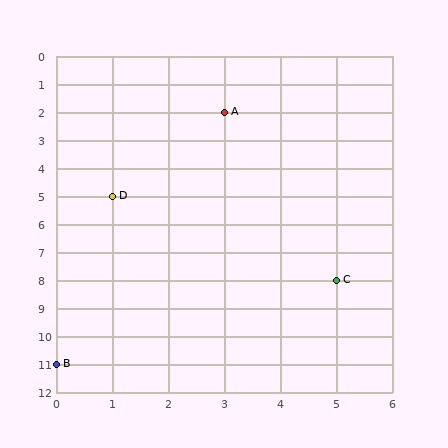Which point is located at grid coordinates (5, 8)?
Point C is at (5, 8).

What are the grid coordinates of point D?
Point D is at grid coordinates (1, 5).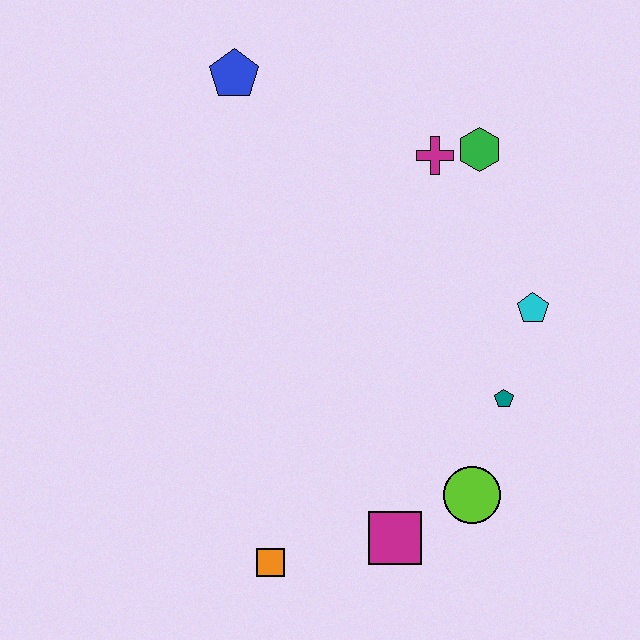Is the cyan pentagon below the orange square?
No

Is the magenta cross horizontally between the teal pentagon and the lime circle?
No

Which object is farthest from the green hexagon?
The orange square is farthest from the green hexagon.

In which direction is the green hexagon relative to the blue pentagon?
The green hexagon is to the right of the blue pentagon.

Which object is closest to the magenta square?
The lime circle is closest to the magenta square.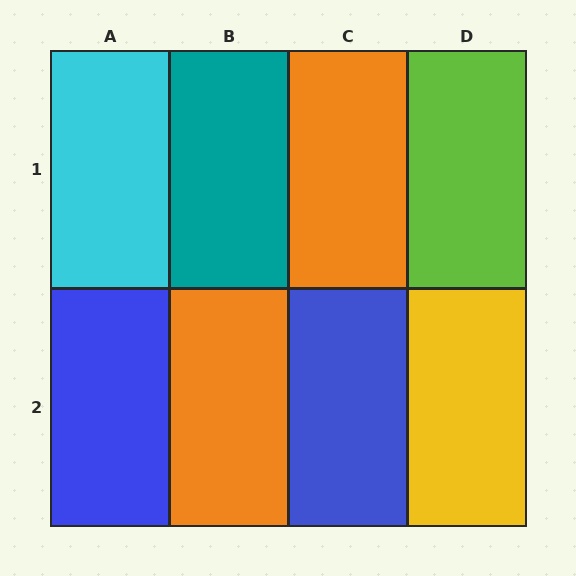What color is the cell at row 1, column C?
Orange.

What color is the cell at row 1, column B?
Teal.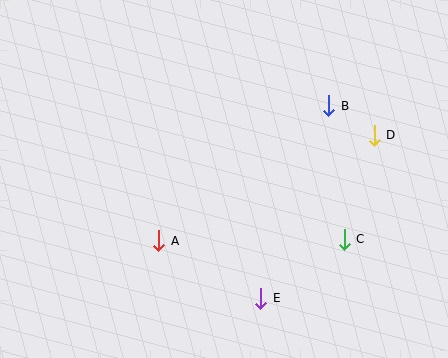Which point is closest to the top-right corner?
Point D is closest to the top-right corner.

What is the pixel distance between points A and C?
The distance between A and C is 185 pixels.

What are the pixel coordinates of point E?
Point E is at (261, 298).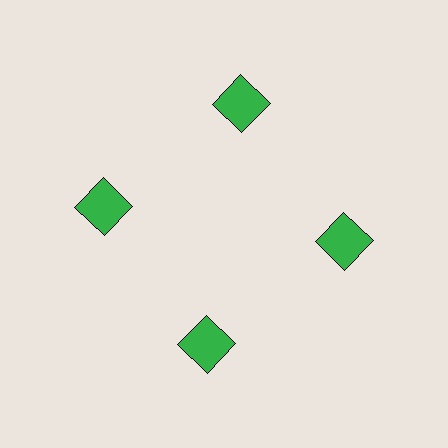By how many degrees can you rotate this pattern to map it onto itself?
The pattern maps onto itself every 90 degrees of rotation.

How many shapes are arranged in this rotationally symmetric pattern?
There are 4 shapes, arranged in 4 groups of 1.